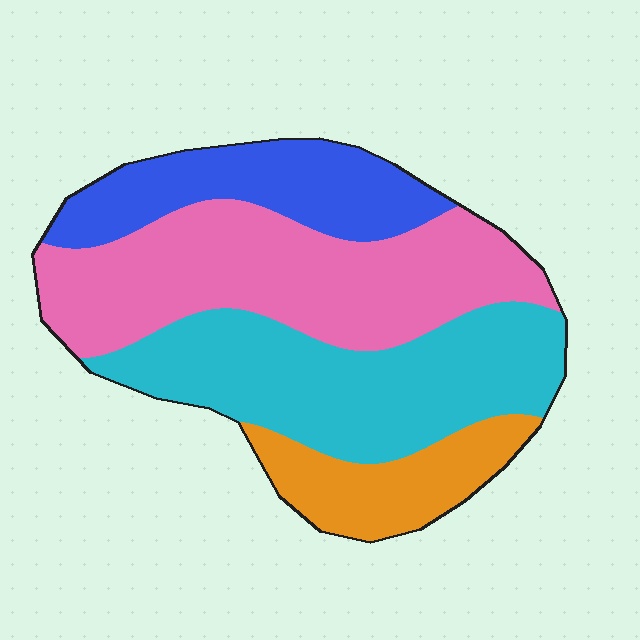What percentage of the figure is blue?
Blue takes up about one sixth (1/6) of the figure.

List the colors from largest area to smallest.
From largest to smallest: pink, cyan, blue, orange.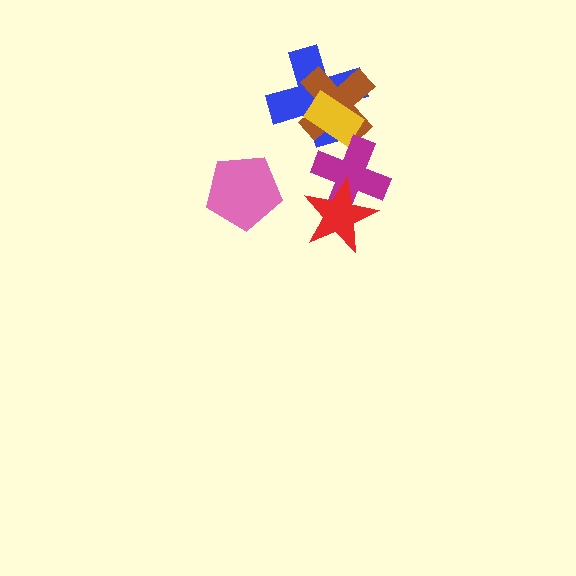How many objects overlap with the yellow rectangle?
2 objects overlap with the yellow rectangle.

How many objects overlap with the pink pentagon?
0 objects overlap with the pink pentagon.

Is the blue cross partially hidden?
Yes, it is partially covered by another shape.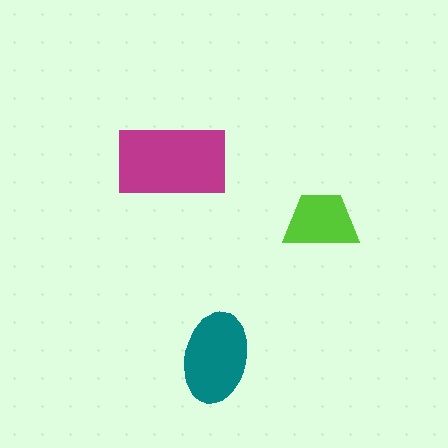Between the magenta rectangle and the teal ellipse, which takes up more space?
The magenta rectangle.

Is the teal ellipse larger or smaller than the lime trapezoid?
Larger.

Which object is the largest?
The magenta rectangle.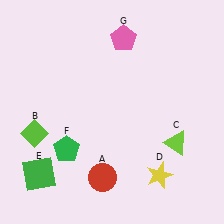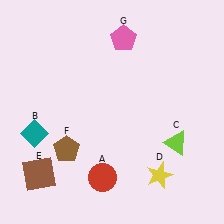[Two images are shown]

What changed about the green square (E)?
In Image 1, E is green. In Image 2, it changed to brown.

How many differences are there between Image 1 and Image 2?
There are 3 differences between the two images.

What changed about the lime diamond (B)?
In Image 1, B is lime. In Image 2, it changed to teal.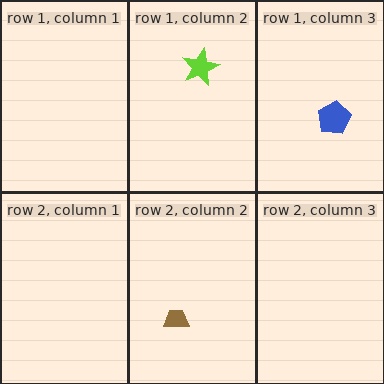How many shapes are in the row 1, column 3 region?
1.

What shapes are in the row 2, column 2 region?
The brown trapezoid.